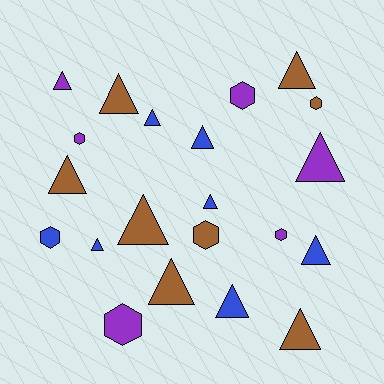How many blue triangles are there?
There are 6 blue triangles.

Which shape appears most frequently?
Triangle, with 14 objects.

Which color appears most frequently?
Brown, with 8 objects.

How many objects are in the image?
There are 21 objects.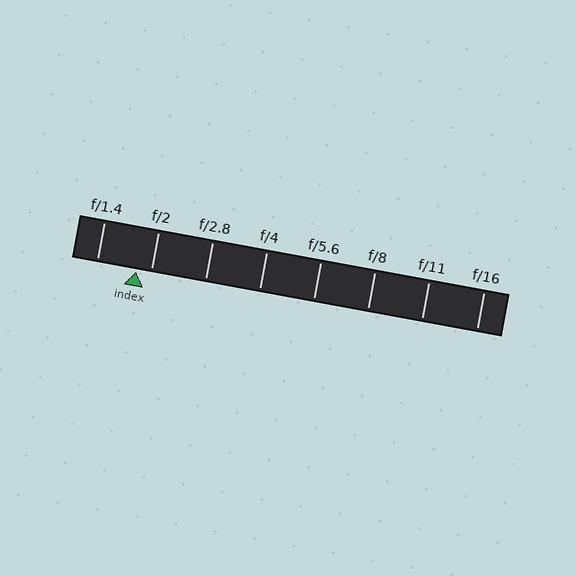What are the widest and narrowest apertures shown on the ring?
The widest aperture shown is f/1.4 and the narrowest is f/16.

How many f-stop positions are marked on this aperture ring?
There are 8 f-stop positions marked.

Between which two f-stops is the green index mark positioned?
The index mark is between f/1.4 and f/2.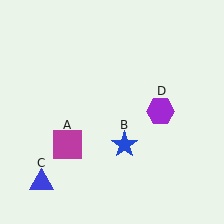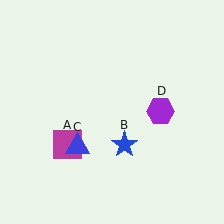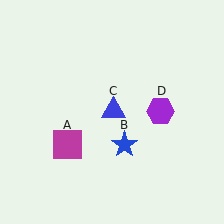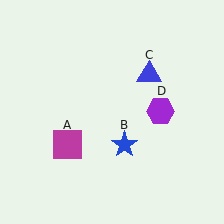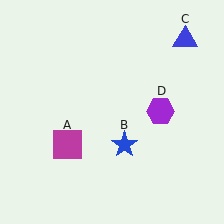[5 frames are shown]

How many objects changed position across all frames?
1 object changed position: blue triangle (object C).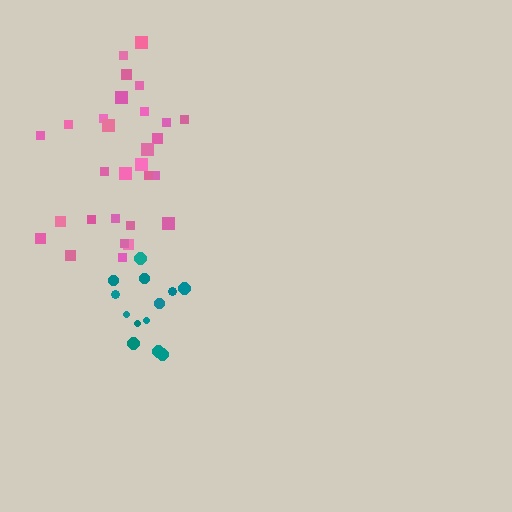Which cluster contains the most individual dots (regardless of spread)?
Pink (29).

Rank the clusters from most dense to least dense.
teal, pink.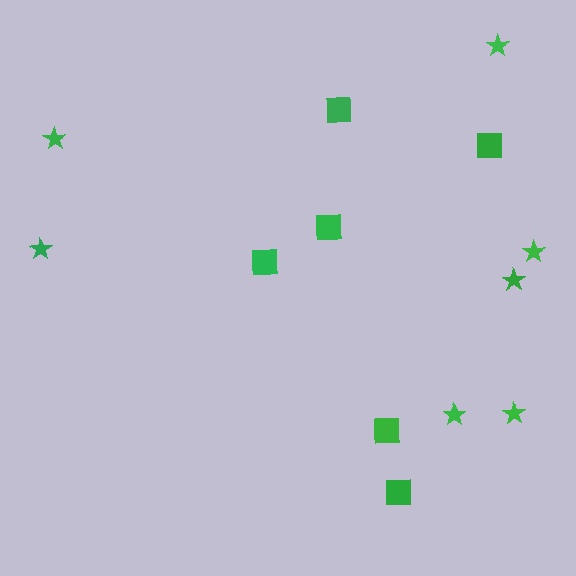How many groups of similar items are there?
There are 2 groups: one group of squares (6) and one group of stars (7).